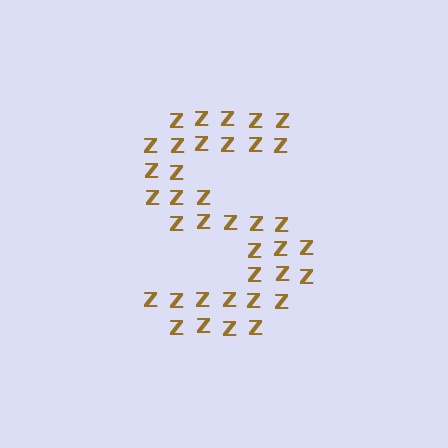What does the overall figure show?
The overall figure shows the letter S.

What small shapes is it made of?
It is made of small letter Z's.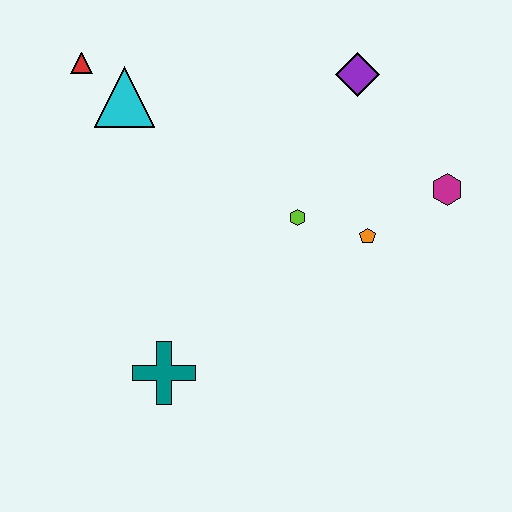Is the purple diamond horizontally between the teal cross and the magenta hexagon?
Yes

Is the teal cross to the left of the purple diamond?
Yes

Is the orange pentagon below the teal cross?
No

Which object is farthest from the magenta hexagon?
The red triangle is farthest from the magenta hexagon.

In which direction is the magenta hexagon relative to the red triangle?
The magenta hexagon is to the right of the red triangle.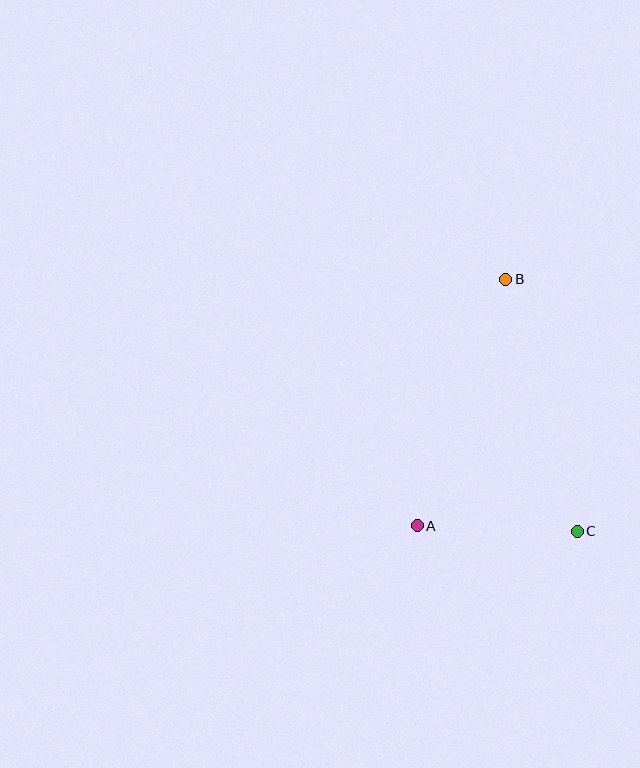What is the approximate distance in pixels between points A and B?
The distance between A and B is approximately 262 pixels.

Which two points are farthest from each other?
Points B and C are farthest from each other.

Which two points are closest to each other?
Points A and C are closest to each other.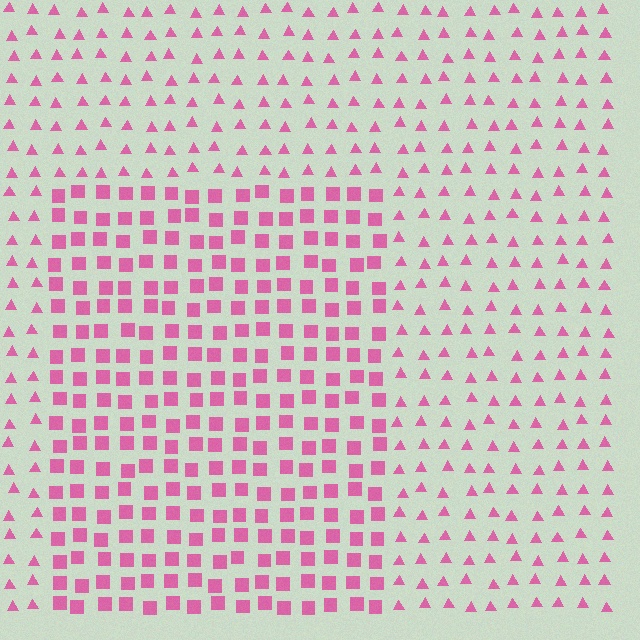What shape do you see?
I see a rectangle.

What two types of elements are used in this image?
The image uses squares inside the rectangle region and triangles outside it.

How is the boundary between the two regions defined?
The boundary is defined by a change in element shape: squares inside vs. triangles outside. All elements share the same color and spacing.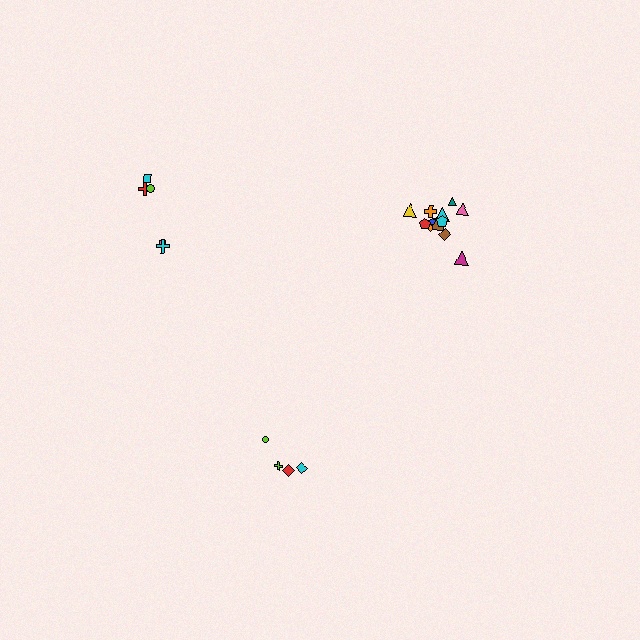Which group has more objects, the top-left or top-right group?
The top-right group.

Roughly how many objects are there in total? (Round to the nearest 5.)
Roughly 20 objects in total.